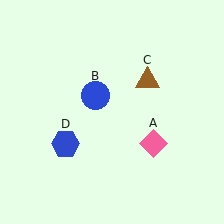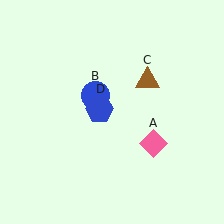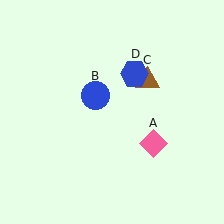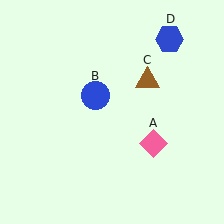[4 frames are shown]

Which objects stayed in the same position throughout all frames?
Pink diamond (object A) and blue circle (object B) and brown triangle (object C) remained stationary.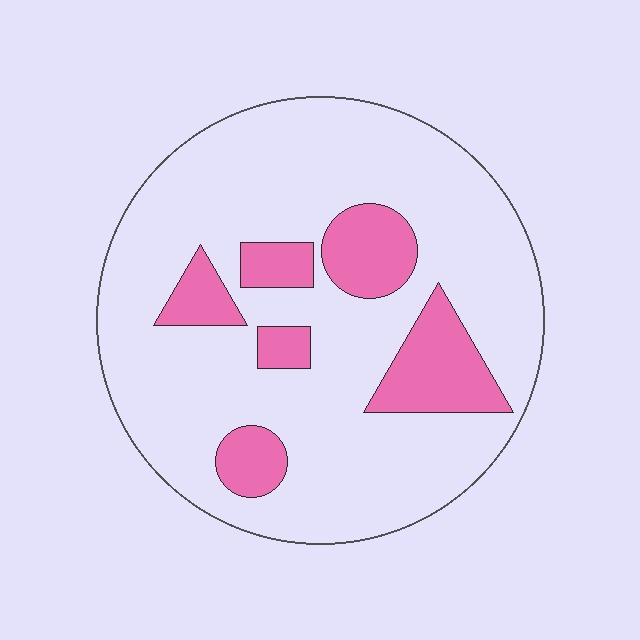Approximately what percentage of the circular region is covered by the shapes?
Approximately 20%.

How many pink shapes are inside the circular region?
6.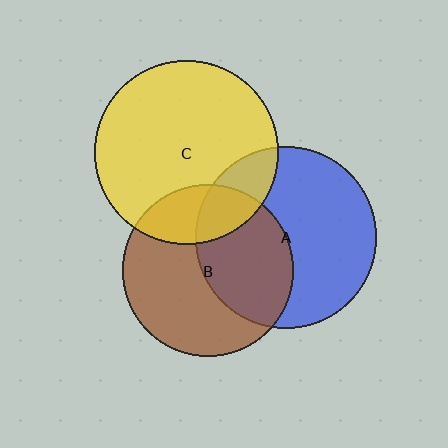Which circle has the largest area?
Circle C (yellow).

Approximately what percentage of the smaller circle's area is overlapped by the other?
Approximately 45%.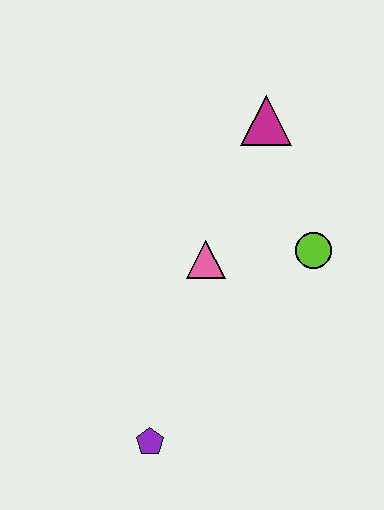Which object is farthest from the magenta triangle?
The purple pentagon is farthest from the magenta triangle.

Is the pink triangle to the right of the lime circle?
No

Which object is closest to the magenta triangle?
The lime circle is closest to the magenta triangle.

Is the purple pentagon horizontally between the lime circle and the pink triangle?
No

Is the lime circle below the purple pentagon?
No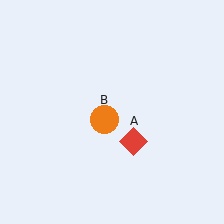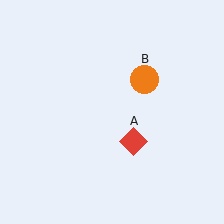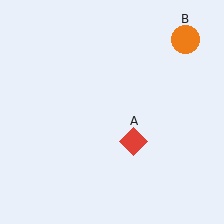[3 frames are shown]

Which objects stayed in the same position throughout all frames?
Red diamond (object A) remained stationary.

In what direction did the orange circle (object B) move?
The orange circle (object B) moved up and to the right.